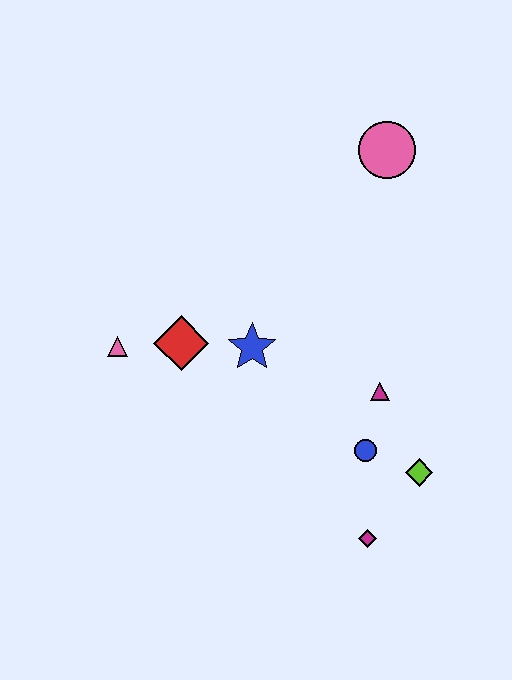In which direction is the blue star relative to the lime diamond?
The blue star is to the left of the lime diamond.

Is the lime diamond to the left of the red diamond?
No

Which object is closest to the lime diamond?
The blue circle is closest to the lime diamond.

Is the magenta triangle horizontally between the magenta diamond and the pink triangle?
No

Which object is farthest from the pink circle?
The magenta diamond is farthest from the pink circle.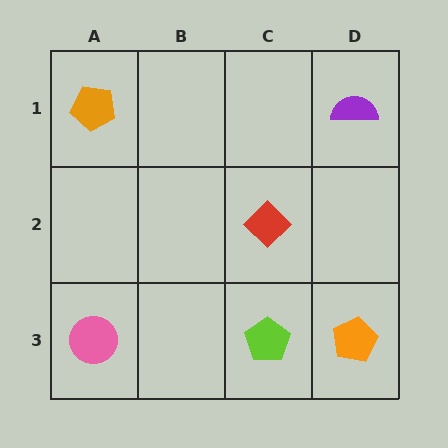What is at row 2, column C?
A red diamond.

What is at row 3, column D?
An orange pentagon.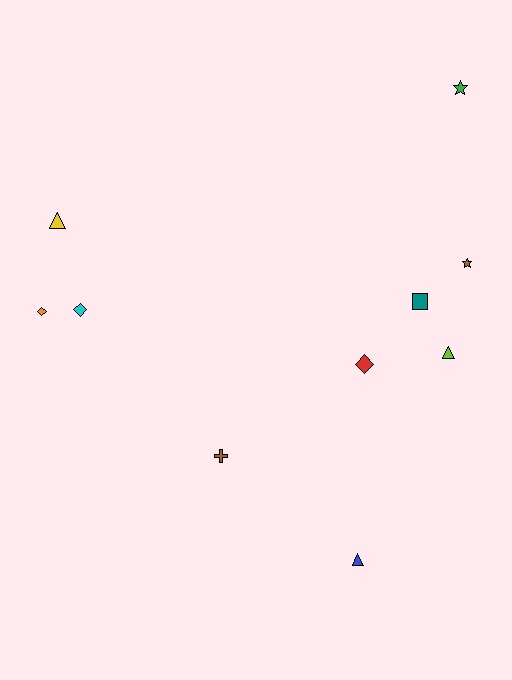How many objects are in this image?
There are 10 objects.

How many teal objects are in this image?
There is 1 teal object.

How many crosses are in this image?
There is 1 cross.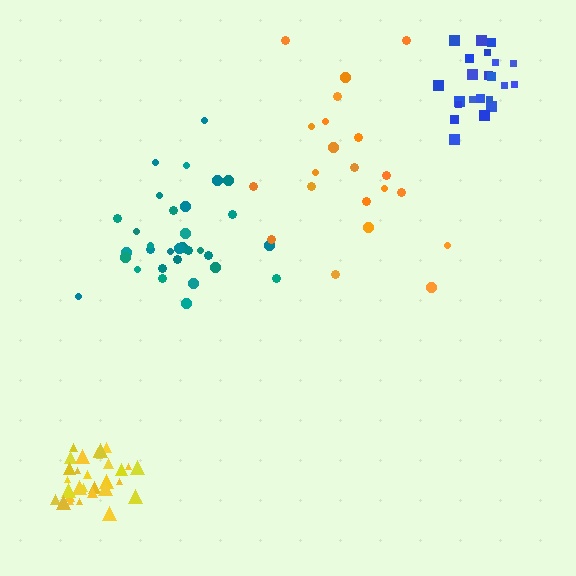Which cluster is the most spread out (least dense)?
Orange.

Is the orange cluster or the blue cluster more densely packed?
Blue.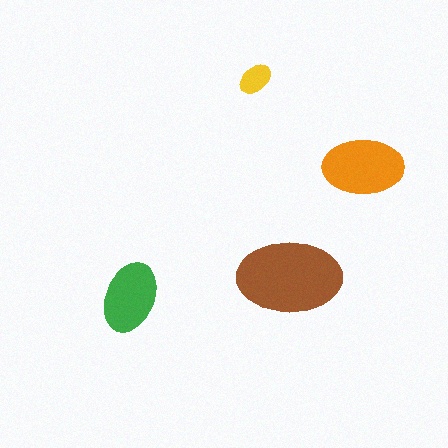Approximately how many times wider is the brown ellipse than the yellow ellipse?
About 3 times wider.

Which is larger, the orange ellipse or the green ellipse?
The orange one.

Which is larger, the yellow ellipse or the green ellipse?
The green one.